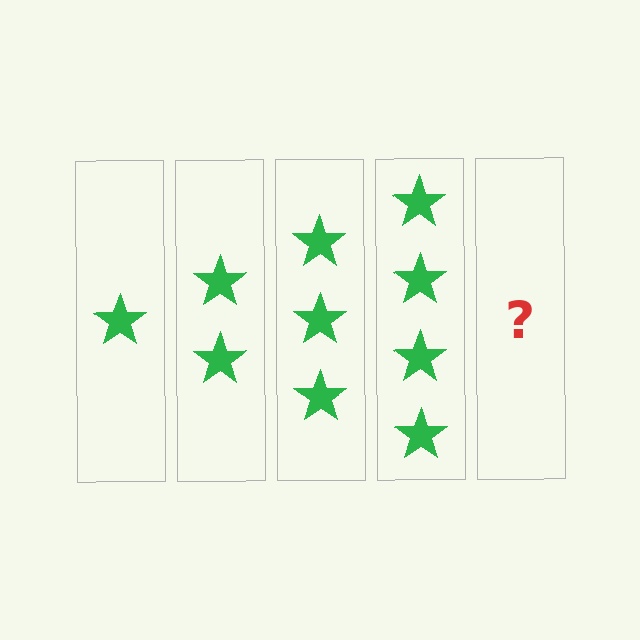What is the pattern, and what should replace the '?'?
The pattern is that each step adds one more star. The '?' should be 5 stars.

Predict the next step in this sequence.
The next step is 5 stars.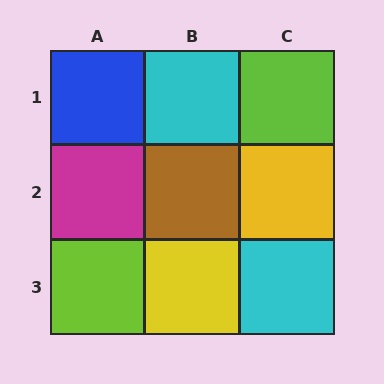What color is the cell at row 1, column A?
Blue.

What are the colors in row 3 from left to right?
Lime, yellow, cyan.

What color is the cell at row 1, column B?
Cyan.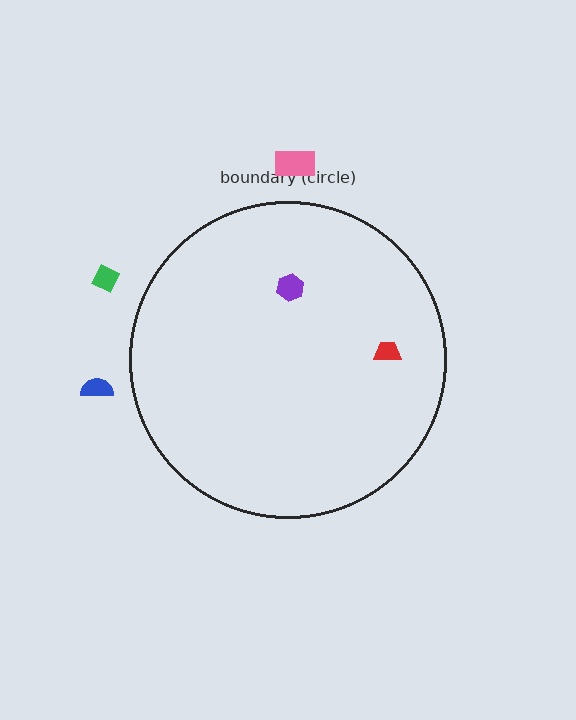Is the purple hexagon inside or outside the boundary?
Inside.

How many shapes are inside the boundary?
2 inside, 3 outside.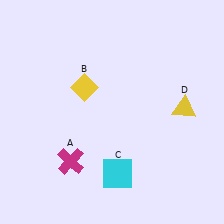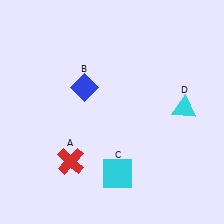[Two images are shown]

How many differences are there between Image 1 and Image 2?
There are 3 differences between the two images.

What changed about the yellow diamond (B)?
In Image 1, B is yellow. In Image 2, it changed to blue.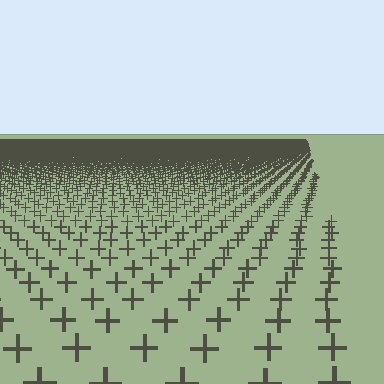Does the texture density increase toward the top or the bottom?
Density increases toward the top.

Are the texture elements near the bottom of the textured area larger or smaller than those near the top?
Larger. Near the bottom, elements are closer to the viewer and appear at a bigger on-screen size.